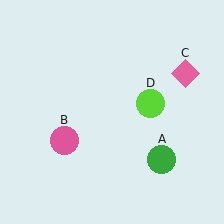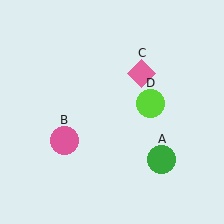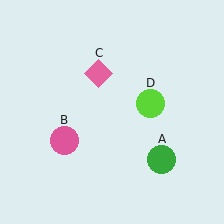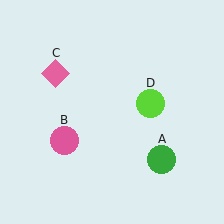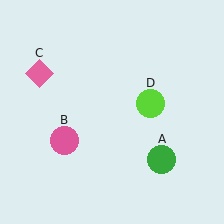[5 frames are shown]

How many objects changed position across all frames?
1 object changed position: pink diamond (object C).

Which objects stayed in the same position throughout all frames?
Green circle (object A) and pink circle (object B) and lime circle (object D) remained stationary.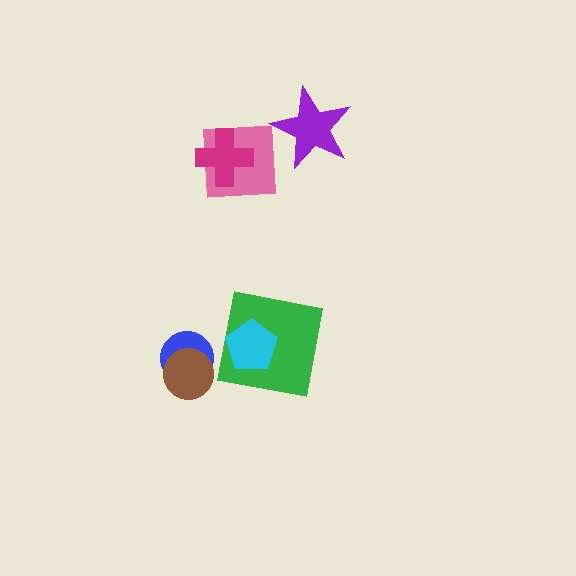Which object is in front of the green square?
The cyan pentagon is in front of the green square.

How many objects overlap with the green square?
1 object overlaps with the green square.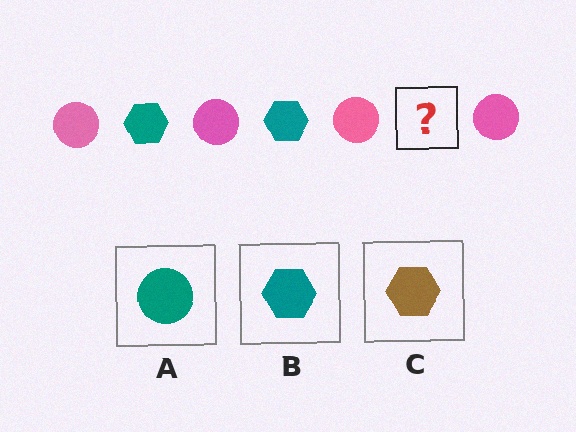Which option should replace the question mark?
Option B.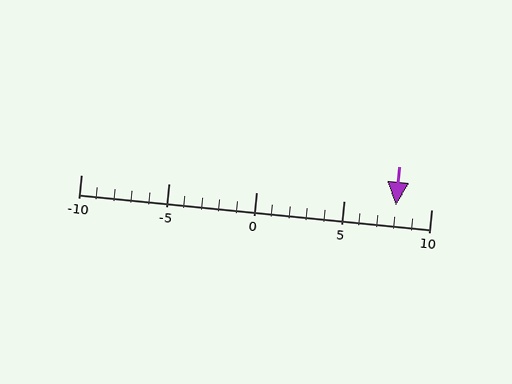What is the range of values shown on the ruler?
The ruler shows values from -10 to 10.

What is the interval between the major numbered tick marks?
The major tick marks are spaced 5 units apart.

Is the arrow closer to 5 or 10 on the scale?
The arrow is closer to 10.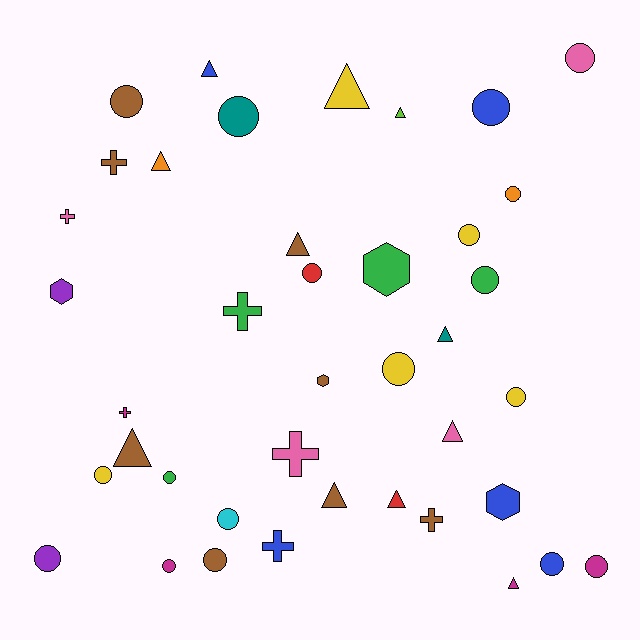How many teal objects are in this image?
There are 2 teal objects.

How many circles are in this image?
There are 18 circles.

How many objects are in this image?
There are 40 objects.